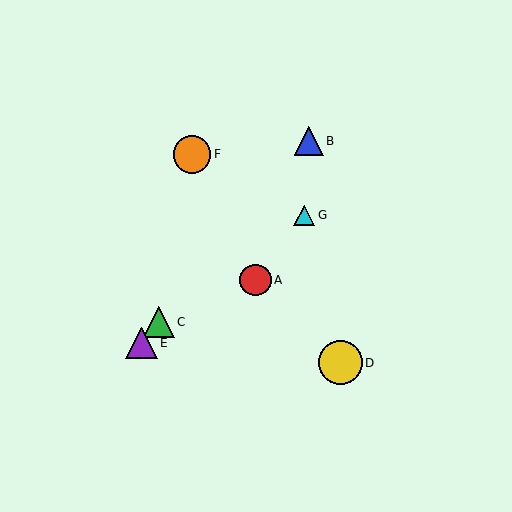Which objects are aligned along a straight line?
Objects B, C, E are aligned along a straight line.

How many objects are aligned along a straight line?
3 objects (B, C, E) are aligned along a straight line.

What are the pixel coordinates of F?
Object F is at (192, 155).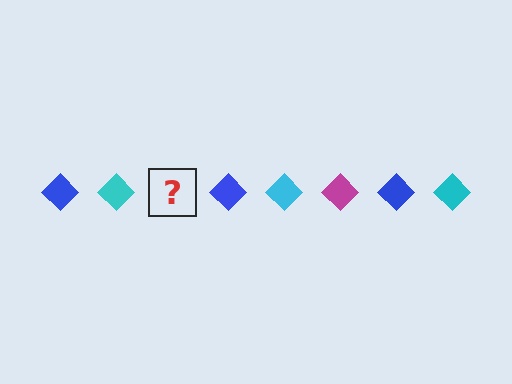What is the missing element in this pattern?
The missing element is a magenta diamond.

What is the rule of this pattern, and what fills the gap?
The rule is that the pattern cycles through blue, cyan, magenta diamonds. The gap should be filled with a magenta diamond.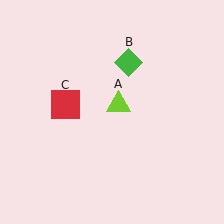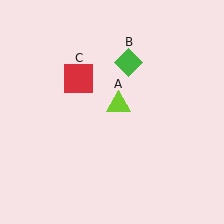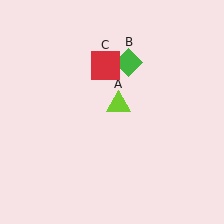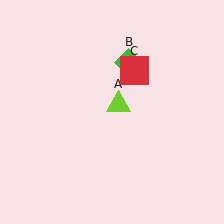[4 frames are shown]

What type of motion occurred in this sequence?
The red square (object C) rotated clockwise around the center of the scene.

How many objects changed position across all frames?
1 object changed position: red square (object C).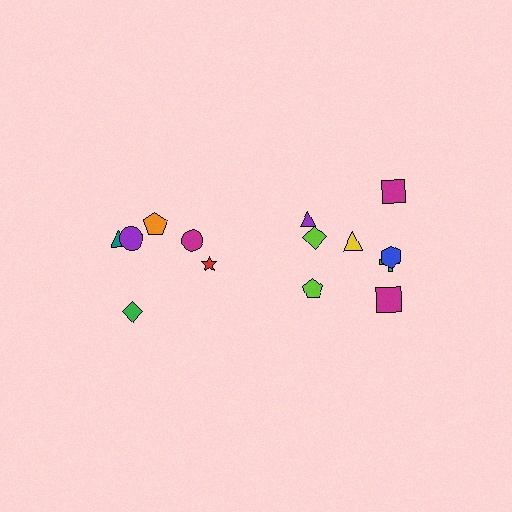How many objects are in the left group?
There are 6 objects.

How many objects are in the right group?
There are 8 objects.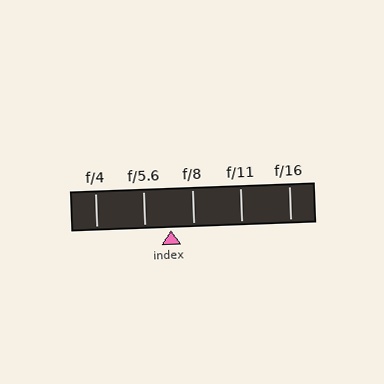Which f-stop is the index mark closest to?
The index mark is closest to f/8.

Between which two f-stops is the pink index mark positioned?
The index mark is between f/5.6 and f/8.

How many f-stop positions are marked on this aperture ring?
There are 5 f-stop positions marked.